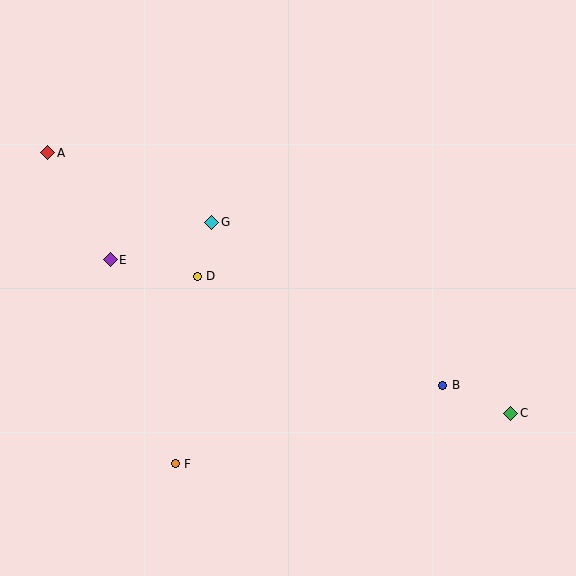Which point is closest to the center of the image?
Point D at (197, 276) is closest to the center.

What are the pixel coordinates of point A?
Point A is at (48, 153).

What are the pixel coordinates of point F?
Point F is at (175, 464).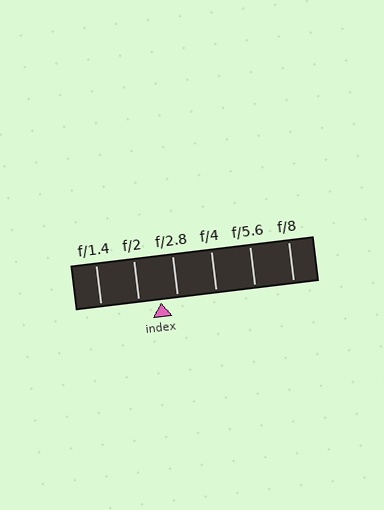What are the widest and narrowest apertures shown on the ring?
The widest aperture shown is f/1.4 and the narrowest is f/8.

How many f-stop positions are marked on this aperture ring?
There are 6 f-stop positions marked.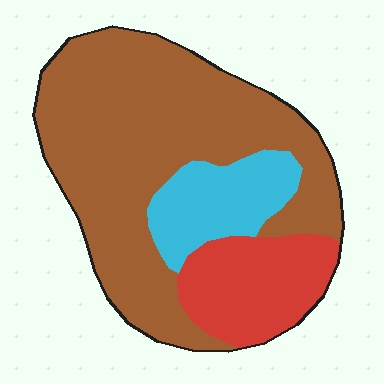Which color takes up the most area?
Brown, at roughly 65%.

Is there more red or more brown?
Brown.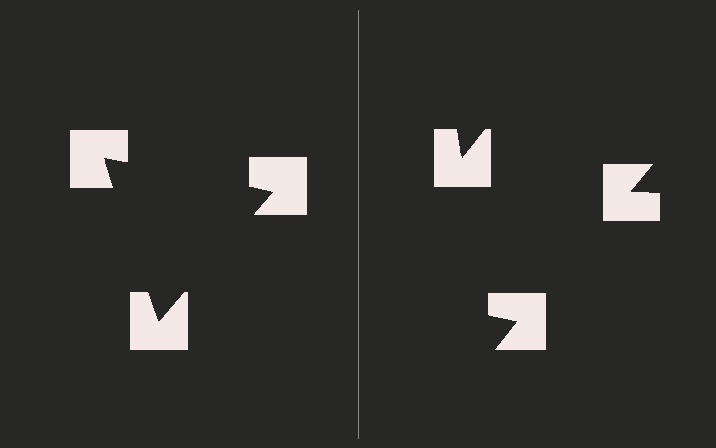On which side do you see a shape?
An illusory triangle appears on the left side. On the right side the wedge cuts are rotated, so no coherent shape forms.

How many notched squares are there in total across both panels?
6 — 3 on each side.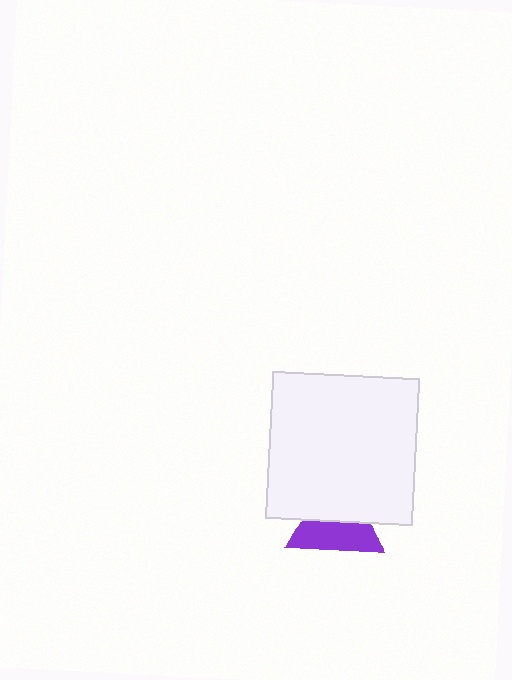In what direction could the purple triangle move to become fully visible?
The purple triangle could move down. That would shift it out from behind the white square entirely.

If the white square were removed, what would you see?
You would see the complete purple triangle.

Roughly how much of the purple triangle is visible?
About half of it is visible (roughly 54%).